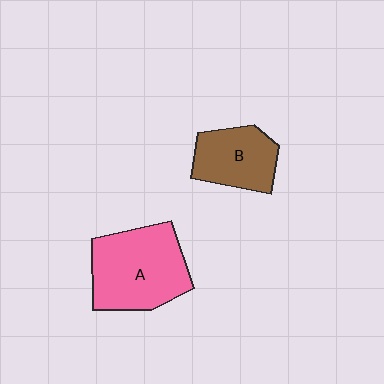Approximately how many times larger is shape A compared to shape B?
Approximately 1.5 times.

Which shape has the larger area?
Shape A (pink).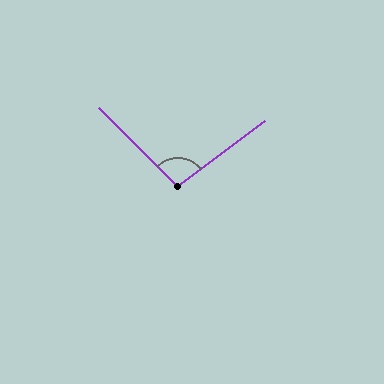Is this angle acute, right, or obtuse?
It is obtuse.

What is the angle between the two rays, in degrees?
Approximately 98 degrees.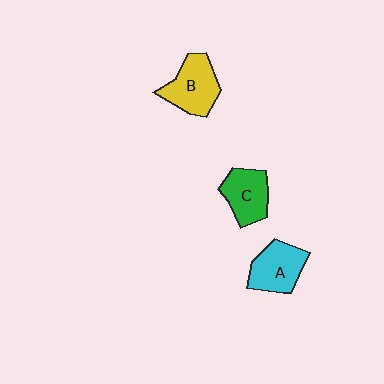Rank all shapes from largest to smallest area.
From largest to smallest: B (yellow), A (cyan), C (green).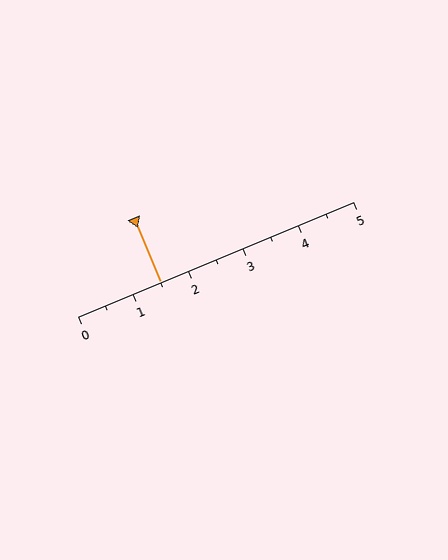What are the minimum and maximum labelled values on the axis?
The axis runs from 0 to 5.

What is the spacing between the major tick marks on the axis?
The major ticks are spaced 1 apart.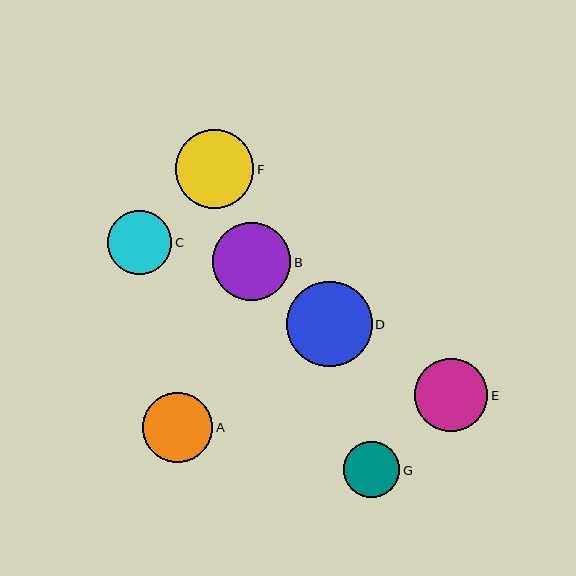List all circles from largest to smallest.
From largest to smallest: D, F, B, E, A, C, G.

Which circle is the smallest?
Circle G is the smallest with a size of approximately 56 pixels.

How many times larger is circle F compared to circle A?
Circle F is approximately 1.1 times the size of circle A.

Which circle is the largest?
Circle D is the largest with a size of approximately 86 pixels.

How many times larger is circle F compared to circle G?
Circle F is approximately 1.4 times the size of circle G.